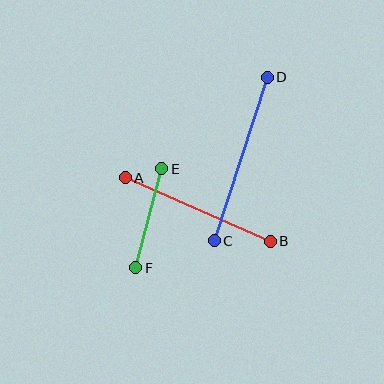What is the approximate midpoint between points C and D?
The midpoint is at approximately (241, 159) pixels.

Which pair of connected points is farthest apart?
Points C and D are farthest apart.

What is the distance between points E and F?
The distance is approximately 103 pixels.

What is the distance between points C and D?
The distance is approximately 172 pixels.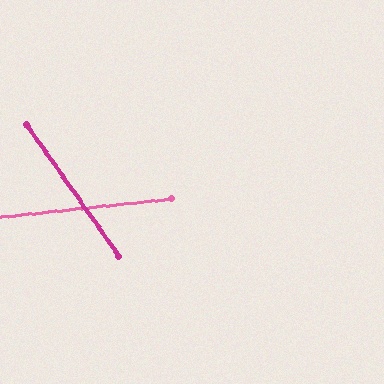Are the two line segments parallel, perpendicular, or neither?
Neither parallel nor perpendicular — they differ by about 61°.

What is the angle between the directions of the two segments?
Approximately 61 degrees.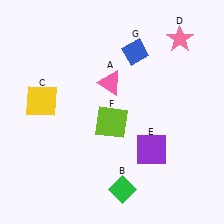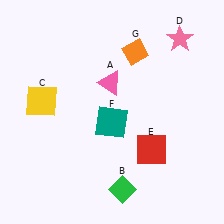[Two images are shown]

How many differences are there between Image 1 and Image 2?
There are 3 differences between the two images.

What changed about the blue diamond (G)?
In Image 1, G is blue. In Image 2, it changed to orange.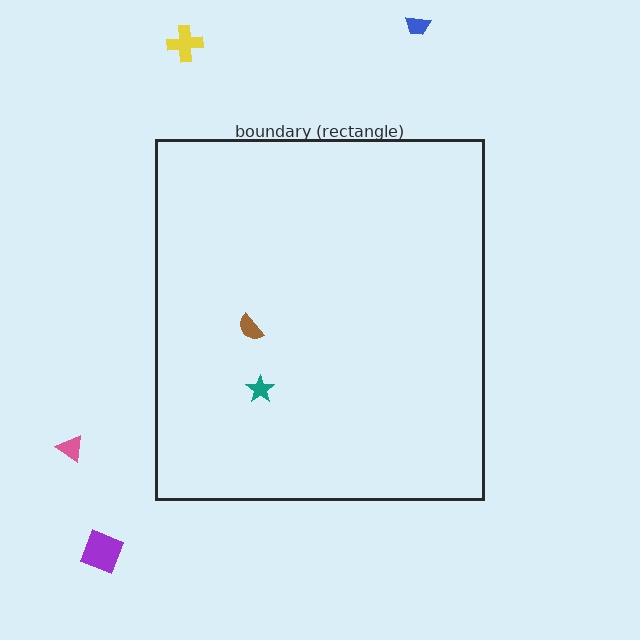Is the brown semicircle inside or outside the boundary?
Inside.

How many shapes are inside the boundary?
2 inside, 4 outside.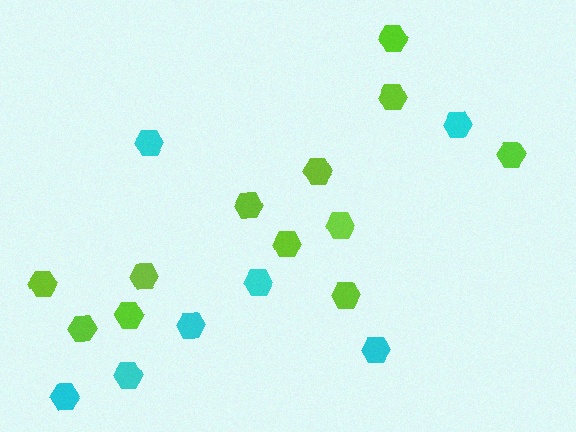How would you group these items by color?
There are 2 groups: one group of lime hexagons (12) and one group of cyan hexagons (7).